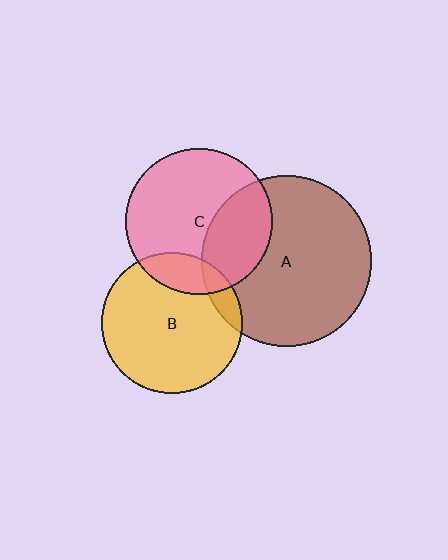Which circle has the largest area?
Circle A (brown).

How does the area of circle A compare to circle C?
Approximately 1.4 times.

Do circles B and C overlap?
Yes.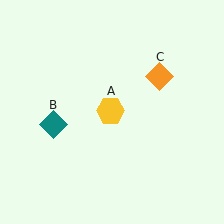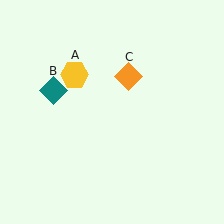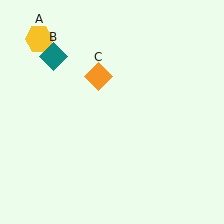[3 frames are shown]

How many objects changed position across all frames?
3 objects changed position: yellow hexagon (object A), teal diamond (object B), orange diamond (object C).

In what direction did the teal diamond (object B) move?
The teal diamond (object B) moved up.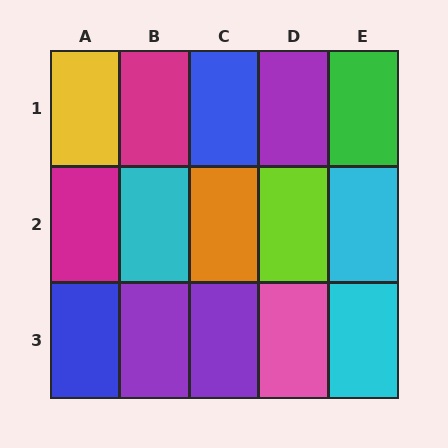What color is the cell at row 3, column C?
Purple.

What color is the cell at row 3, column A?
Blue.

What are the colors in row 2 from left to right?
Magenta, cyan, orange, lime, cyan.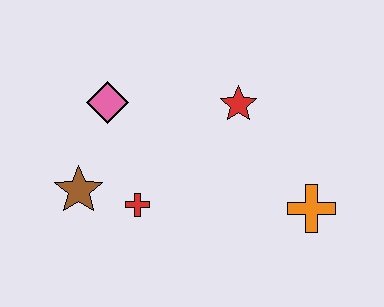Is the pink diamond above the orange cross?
Yes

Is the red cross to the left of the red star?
Yes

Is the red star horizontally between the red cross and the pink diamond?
No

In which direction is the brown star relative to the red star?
The brown star is to the left of the red star.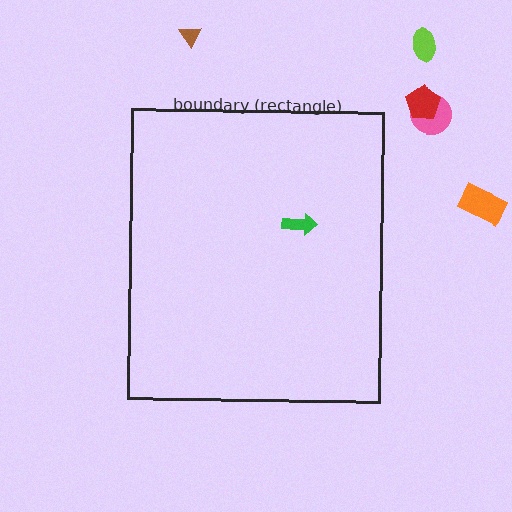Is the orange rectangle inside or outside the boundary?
Outside.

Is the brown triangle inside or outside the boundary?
Outside.